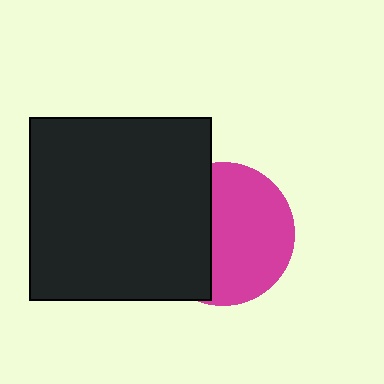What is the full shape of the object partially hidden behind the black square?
The partially hidden object is a magenta circle.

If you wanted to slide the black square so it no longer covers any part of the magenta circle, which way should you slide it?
Slide it left — that is the most direct way to separate the two shapes.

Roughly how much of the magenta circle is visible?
About half of it is visible (roughly 60%).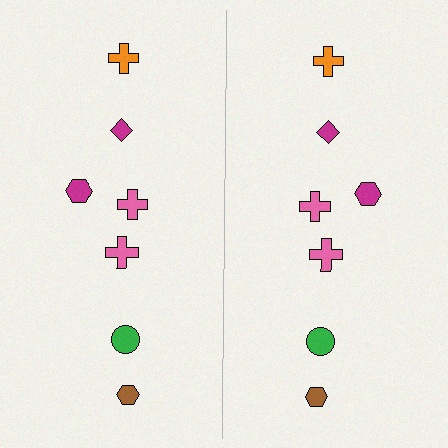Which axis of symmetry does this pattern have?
The pattern has a vertical axis of symmetry running through the center of the image.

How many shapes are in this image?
There are 14 shapes in this image.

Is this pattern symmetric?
Yes, this pattern has bilateral (reflection) symmetry.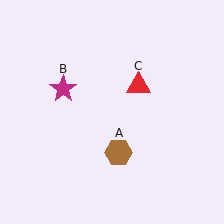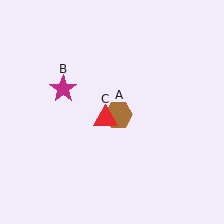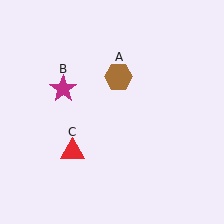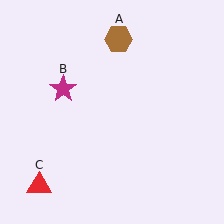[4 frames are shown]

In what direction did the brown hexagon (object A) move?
The brown hexagon (object A) moved up.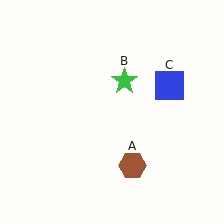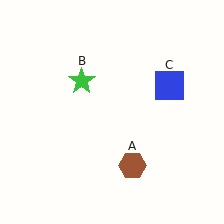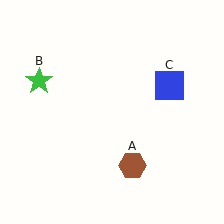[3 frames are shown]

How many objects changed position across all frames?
1 object changed position: green star (object B).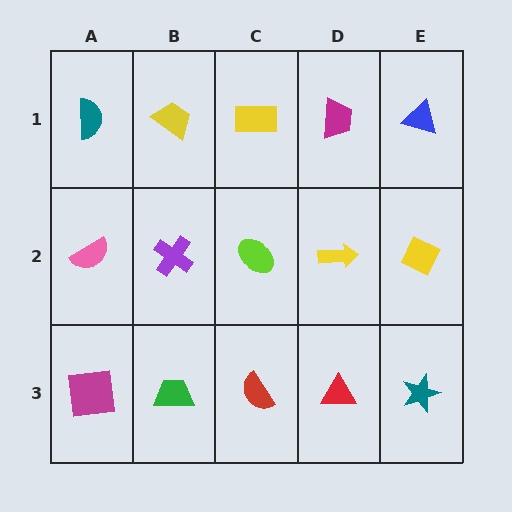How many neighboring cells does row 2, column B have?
4.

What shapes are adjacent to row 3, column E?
A yellow diamond (row 2, column E), a red triangle (row 3, column D).